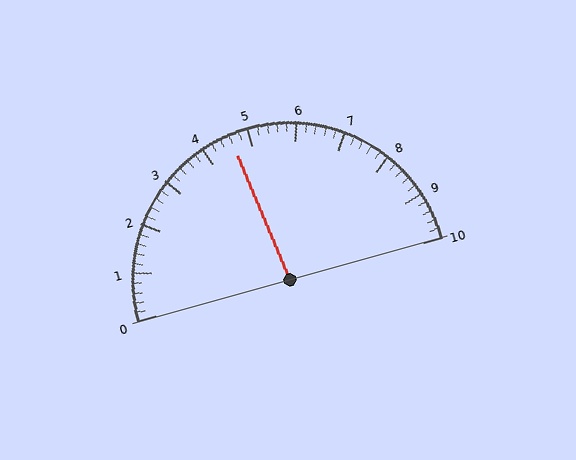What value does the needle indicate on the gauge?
The needle indicates approximately 4.6.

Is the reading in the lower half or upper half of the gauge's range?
The reading is in the lower half of the range (0 to 10).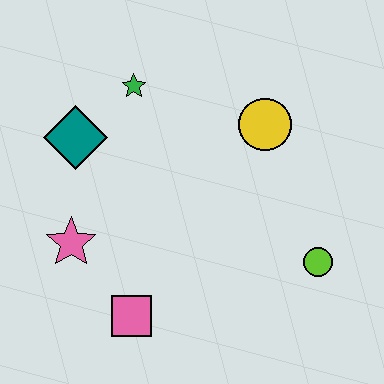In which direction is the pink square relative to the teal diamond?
The pink square is below the teal diamond.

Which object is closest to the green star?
The teal diamond is closest to the green star.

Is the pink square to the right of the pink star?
Yes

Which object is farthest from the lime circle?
The teal diamond is farthest from the lime circle.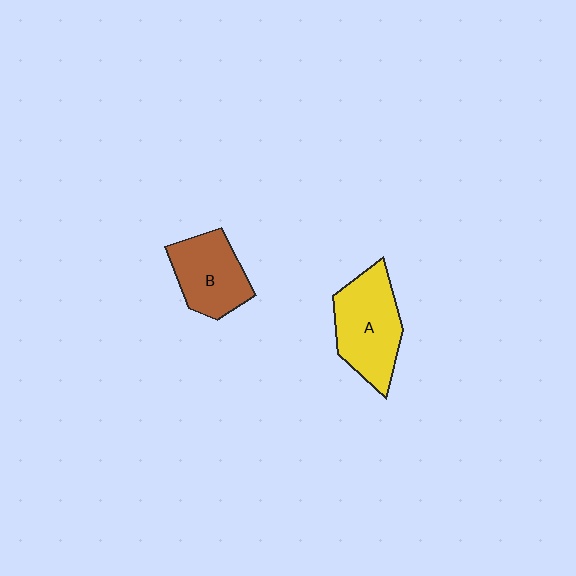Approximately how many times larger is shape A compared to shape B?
Approximately 1.2 times.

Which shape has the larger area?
Shape A (yellow).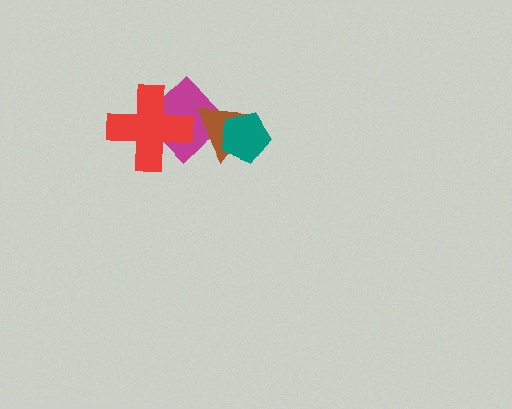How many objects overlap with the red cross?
1 object overlaps with the red cross.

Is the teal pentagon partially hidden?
No, no other shape covers it.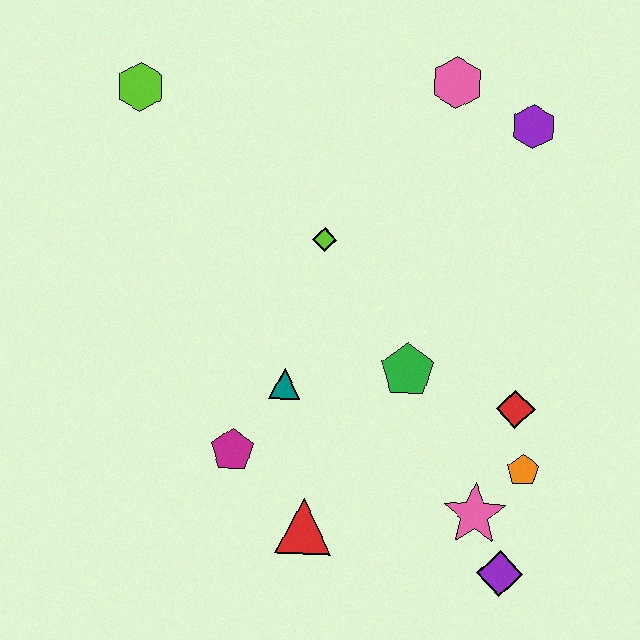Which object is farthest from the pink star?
The lime hexagon is farthest from the pink star.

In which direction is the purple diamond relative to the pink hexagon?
The purple diamond is below the pink hexagon.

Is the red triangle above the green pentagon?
No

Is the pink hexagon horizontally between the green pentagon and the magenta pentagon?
No